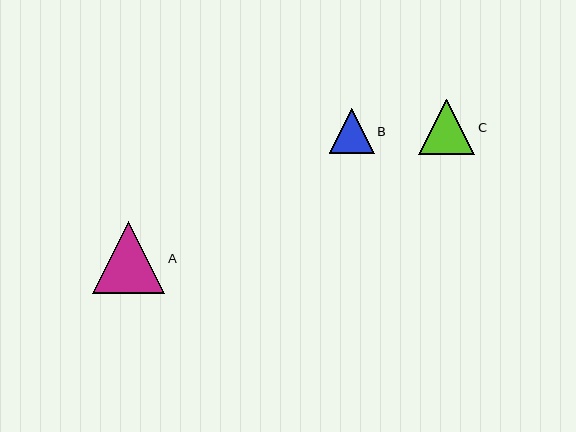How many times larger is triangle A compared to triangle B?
Triangle A is approximately 1.6 times the size of triangle B.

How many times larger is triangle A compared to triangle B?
Triangle A is approximately 1.6 times the size of triangle B.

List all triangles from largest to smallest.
From largest to smallest: A, C, B.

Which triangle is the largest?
Triangle A is the largest with a size of approximately 72 pixels.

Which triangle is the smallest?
Triangle B is the smallest with a size of approximately 45 pixels.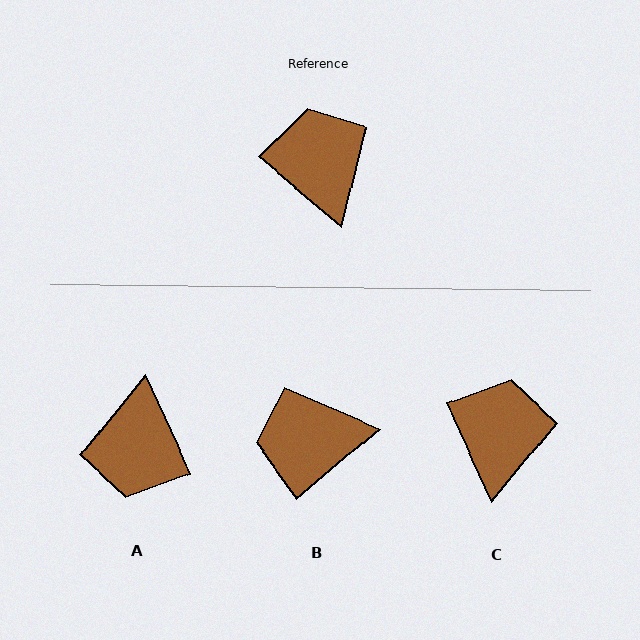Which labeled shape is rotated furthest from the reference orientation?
A, about 155 degrees away.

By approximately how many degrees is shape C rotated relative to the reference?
Approximately 26 degrees clockwise.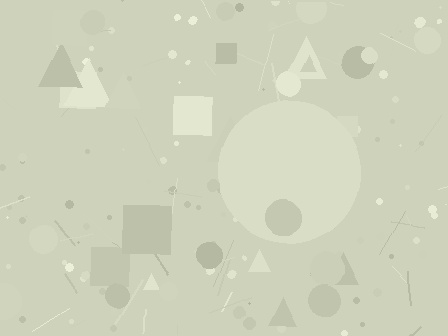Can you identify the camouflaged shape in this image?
The camouflaged shape is a circle.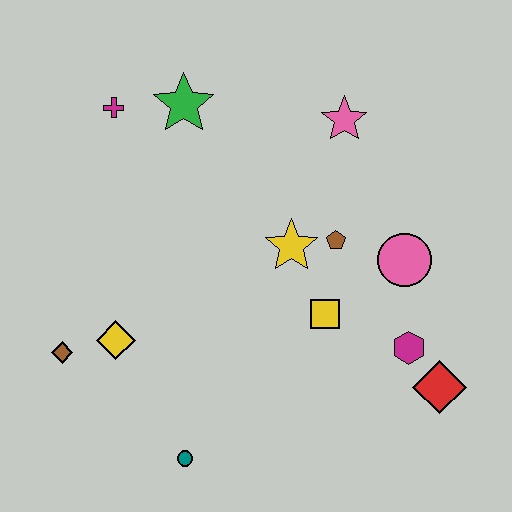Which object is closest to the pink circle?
The brown pentagon is closest to the pink circle.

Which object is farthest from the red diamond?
The magenta cross is farthest from the red diamond.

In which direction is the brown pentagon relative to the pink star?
The brown pentagon is below the pink star.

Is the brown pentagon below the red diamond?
No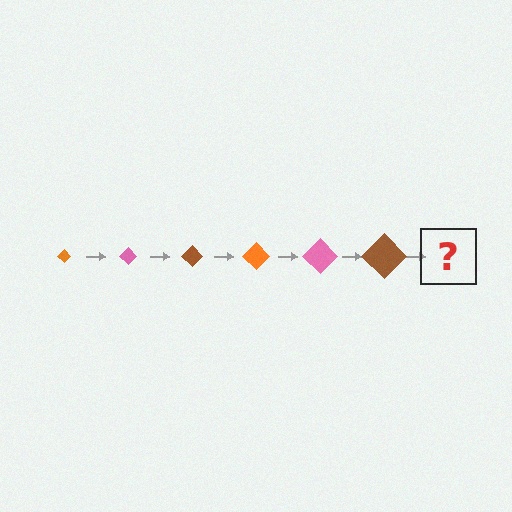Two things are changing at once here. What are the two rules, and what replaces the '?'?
The two rules are that the diamond grows larger each step and the color cycles through orange, pink, and brown. The '?' should be an orange diamond, larger than the previous one.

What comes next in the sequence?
The next element should be an orange diamond, larger than the previous one.